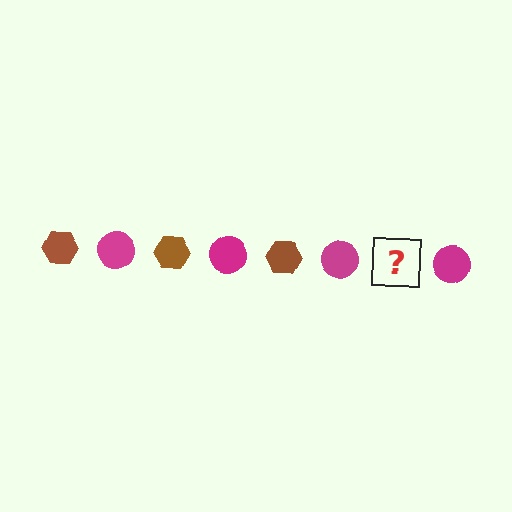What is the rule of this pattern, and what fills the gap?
The rule is that the pattern alternates between brown hexagon and magenta circle. The gap should be filled with a brown hexagon.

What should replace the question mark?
The question mark should be replaced with a brown hexagon.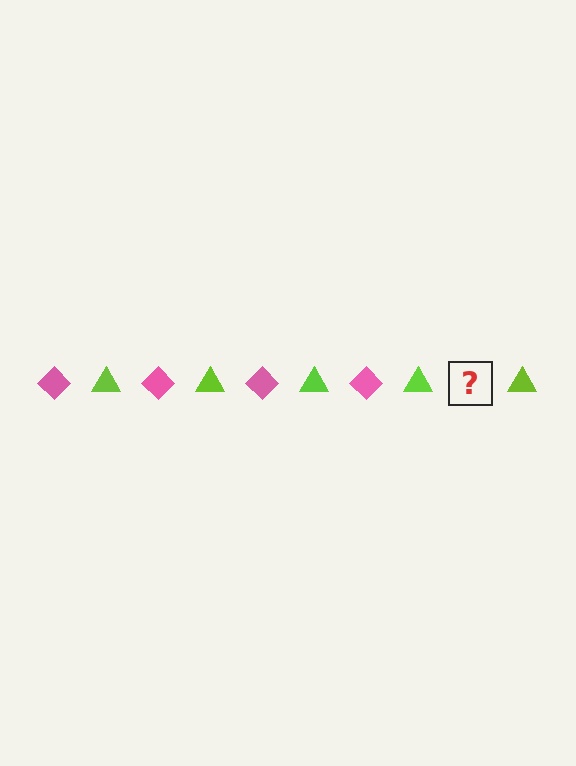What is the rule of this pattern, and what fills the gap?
The rule is that the pattern alternates between pink diamond and lime triangle. The gap should be filled with a pink diamond.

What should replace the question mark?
The question mark should be replaced with a pink diamond.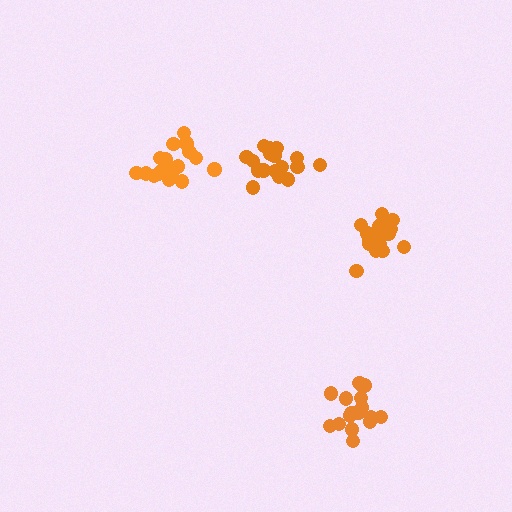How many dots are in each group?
Group 1: 17 dots, Group 2: 18 dots, Group 3: 18 dots, Group 4: 19 dots (72 total).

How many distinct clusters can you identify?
There are 4 distinct clusters.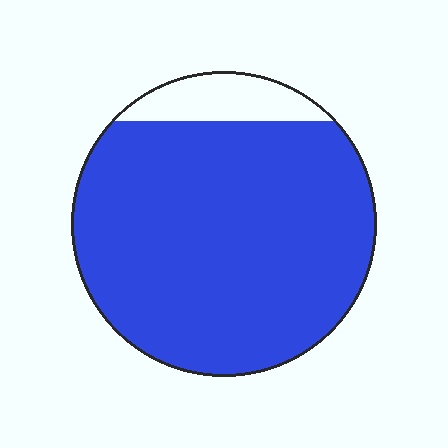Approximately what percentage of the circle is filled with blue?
Approximately 90%.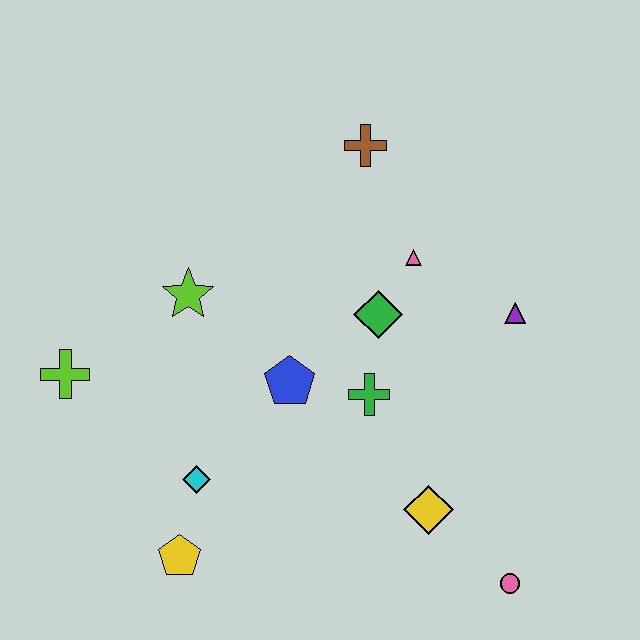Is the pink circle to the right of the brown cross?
Yes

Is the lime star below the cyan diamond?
No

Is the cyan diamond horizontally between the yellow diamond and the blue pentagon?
No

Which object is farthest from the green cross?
The lime cross is farthest from the green cross.